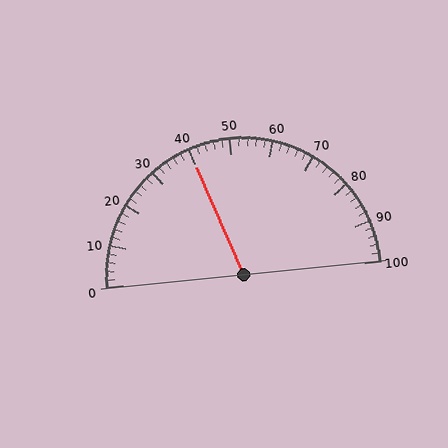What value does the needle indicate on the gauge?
The needle indicates approximately 40.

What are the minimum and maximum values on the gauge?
The gauge ranges from 0 to 100.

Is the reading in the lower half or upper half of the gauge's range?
The reading is in the lower half of the range (0 to 100).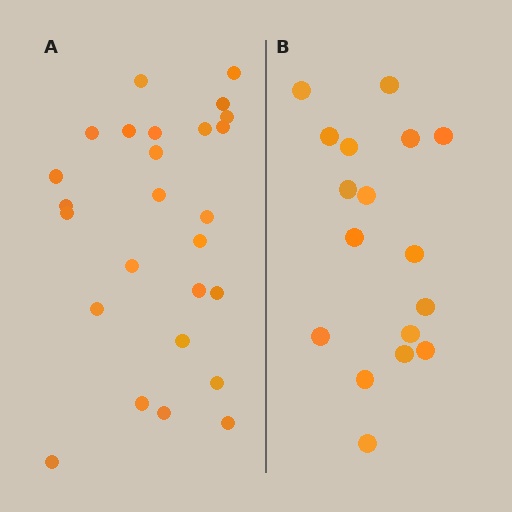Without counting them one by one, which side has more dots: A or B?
Region A (the left region) has more dots.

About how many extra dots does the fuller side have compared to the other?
Region A has roughly 8 or so more dots than region B.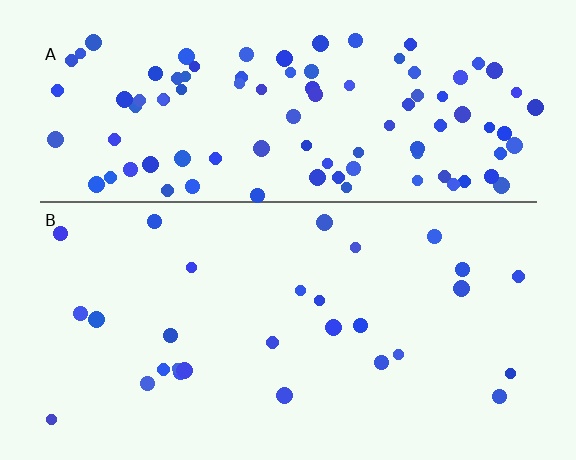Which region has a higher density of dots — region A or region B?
A (the top).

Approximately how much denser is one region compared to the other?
Approximately 3.6× — region A over region B.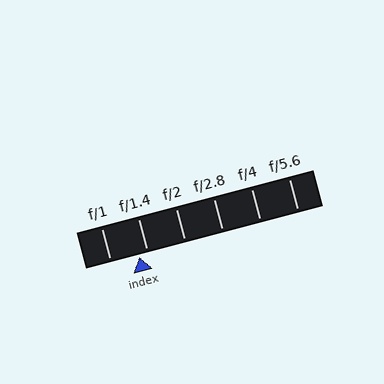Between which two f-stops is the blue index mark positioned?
The index mark is between f/1 and f/1.4.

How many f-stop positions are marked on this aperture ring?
There are 6 f-stop positions marked.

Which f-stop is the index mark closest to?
The index mark is closest to f/1.4.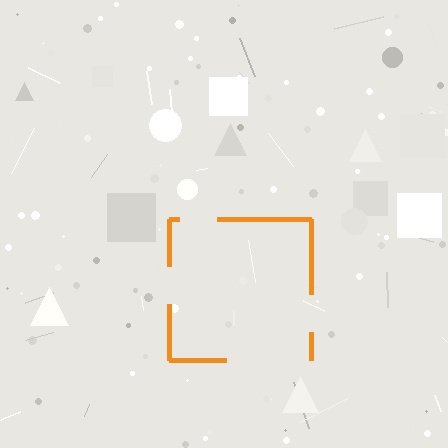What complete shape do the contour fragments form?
The contour fragments form a square.